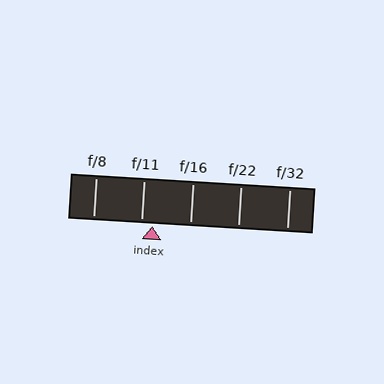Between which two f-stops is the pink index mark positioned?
The index mark is between f/11 and f/16.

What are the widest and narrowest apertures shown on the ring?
The widest aperture shown is f/8 and the narrowest is f/32.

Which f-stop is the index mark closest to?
The index mark is closest to f/11.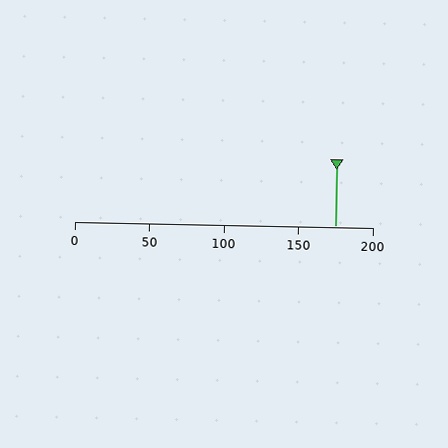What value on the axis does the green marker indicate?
The marker indicates approximately 175.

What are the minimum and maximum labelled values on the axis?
The axis runs from 0 to 200.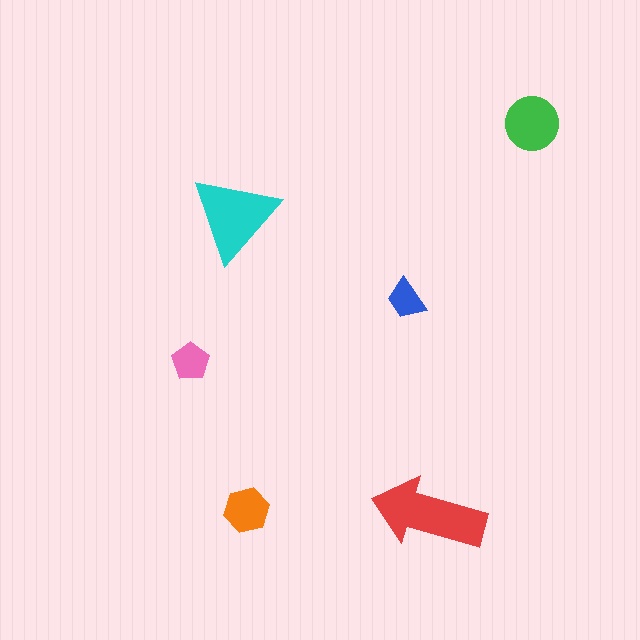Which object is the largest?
The red arrow.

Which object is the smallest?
The blue trapezoid.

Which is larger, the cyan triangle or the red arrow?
The red arrow.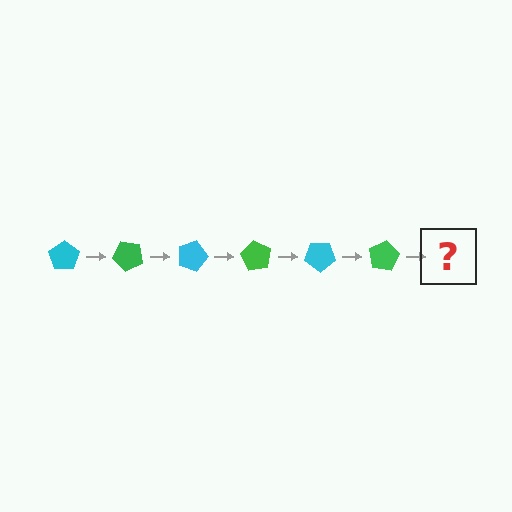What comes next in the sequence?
The next element should be a cyan pentagon, rotated 270 degrees from the start.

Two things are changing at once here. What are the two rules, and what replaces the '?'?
The two rules are that it rotates 45 degrees each step and the color cycles through cyan and green. The '?' should be a cyan pentagon, rotated 270 degrees from the start.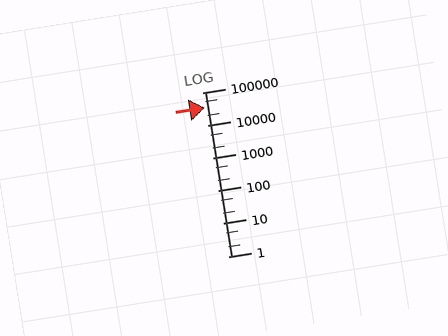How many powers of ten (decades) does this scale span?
The scale spans 5 decades, from 1 to 100000.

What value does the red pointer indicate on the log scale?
The pointer indicates approximately 33000.